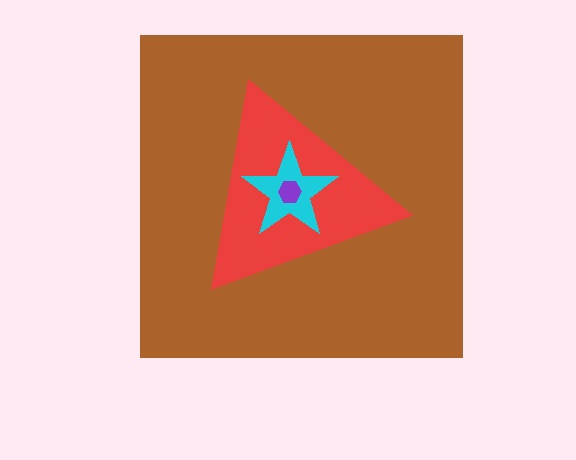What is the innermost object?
The purple hexagon.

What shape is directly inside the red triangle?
The cyan star.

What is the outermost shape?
The brown square.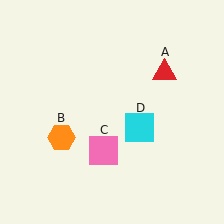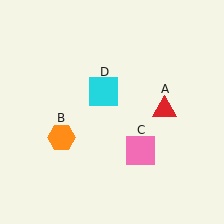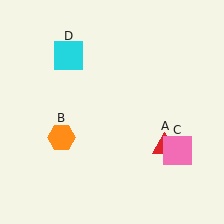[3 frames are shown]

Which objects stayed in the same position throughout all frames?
Orange hexagon (object B) remained stationary.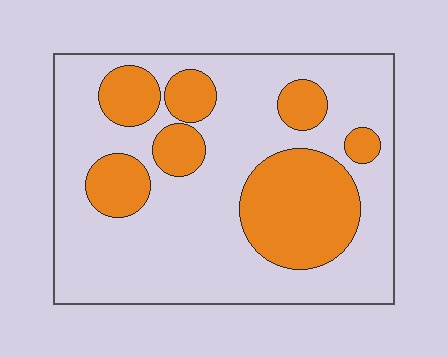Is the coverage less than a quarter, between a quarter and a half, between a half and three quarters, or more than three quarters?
Between a quarter and a half.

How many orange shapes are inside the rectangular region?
7.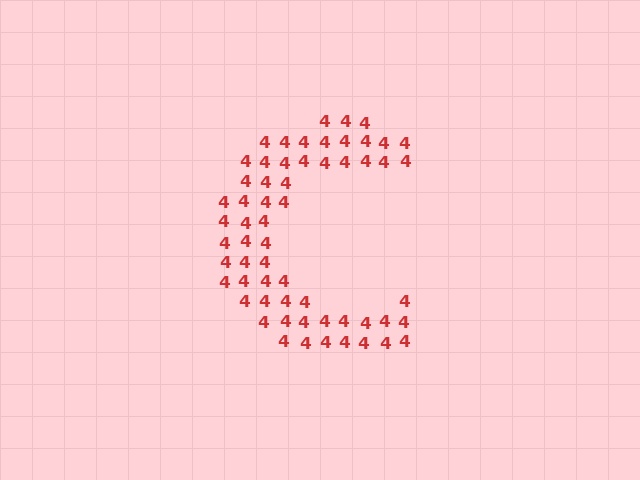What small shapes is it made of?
It is made of small digit 4's.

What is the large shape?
The large shape is the letter C.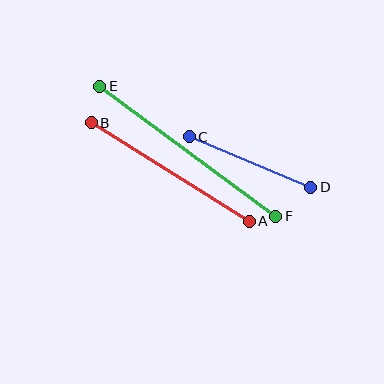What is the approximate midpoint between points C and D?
The midpoint is at approximately (250, 162) pixels.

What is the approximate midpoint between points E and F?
The midpoint is at approximately (188, 151) pixels.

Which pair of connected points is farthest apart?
Points E and F are farthest apart.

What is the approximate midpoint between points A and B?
The midpoint is at approximately (170, 172) pixels.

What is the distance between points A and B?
The distance is approximately 186 pixels.